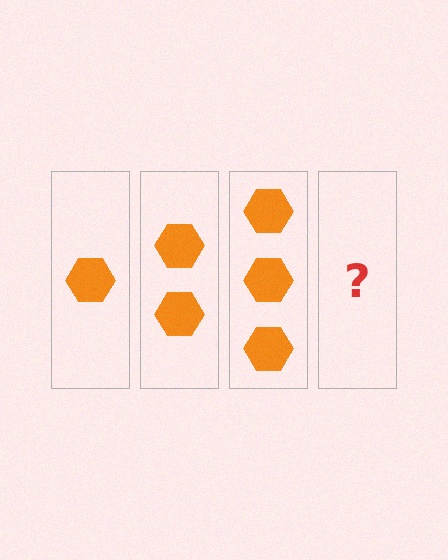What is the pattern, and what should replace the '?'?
The pattern is that each step adds one more hexagon. The '?' should be 4 hexagons.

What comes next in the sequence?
The next element should be 4 hexagons.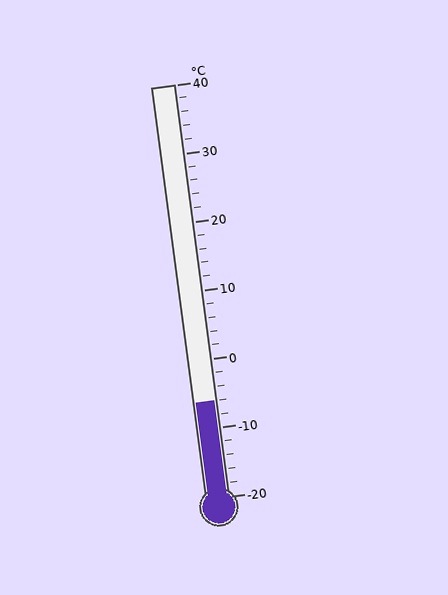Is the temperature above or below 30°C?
The temperature is below 30°C.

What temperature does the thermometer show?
The thermometer shows approximately -6°C.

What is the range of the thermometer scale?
The thermometer scale ranges from -20°C to 40°C.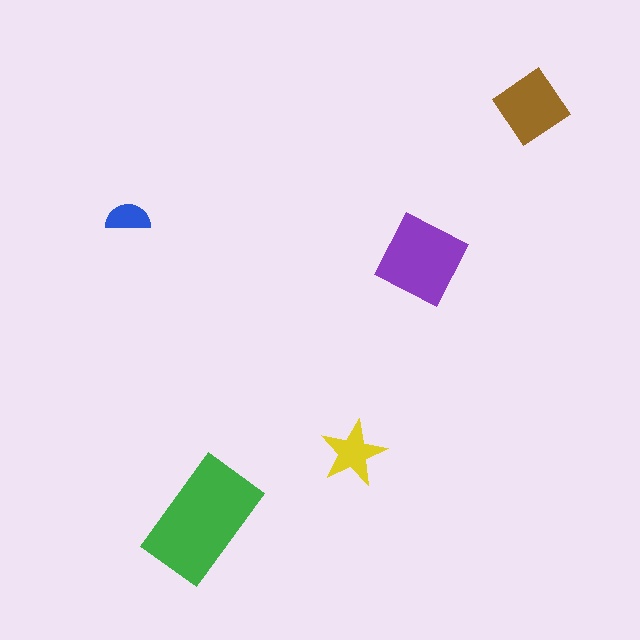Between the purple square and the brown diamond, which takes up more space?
The purple square.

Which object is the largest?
The green rectangle.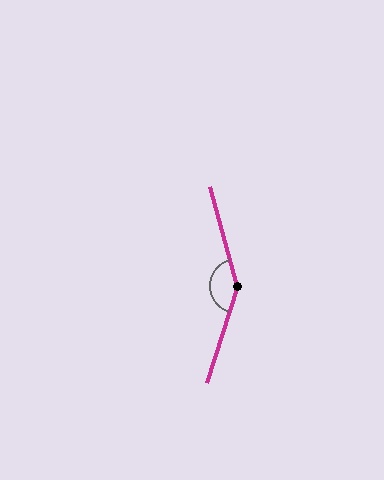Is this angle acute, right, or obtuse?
It is obtuse.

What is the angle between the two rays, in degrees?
Approximately 147 degrees.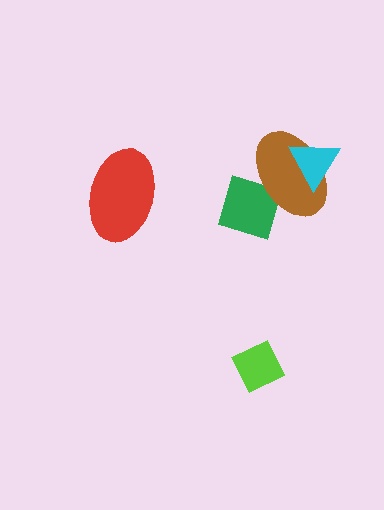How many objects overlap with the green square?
1 object overlaps with the green square.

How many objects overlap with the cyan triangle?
1 object overlaps with the cyan triangle.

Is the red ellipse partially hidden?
No, no other shape covers it.